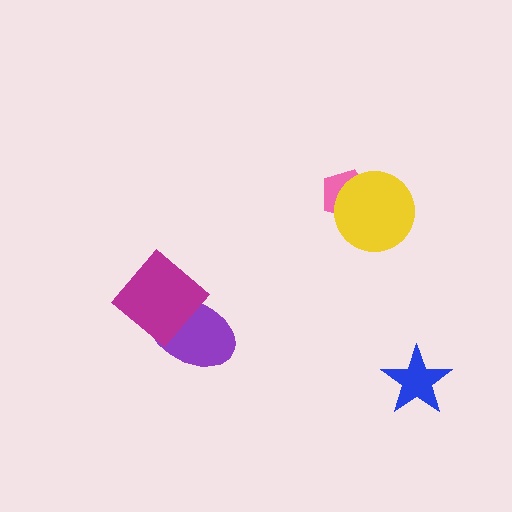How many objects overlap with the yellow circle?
1 object overlaps with the yellow circle.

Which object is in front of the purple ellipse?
The magenta diamond is in front of the purple ellipse.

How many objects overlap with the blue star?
0 objects overlap with the blue star.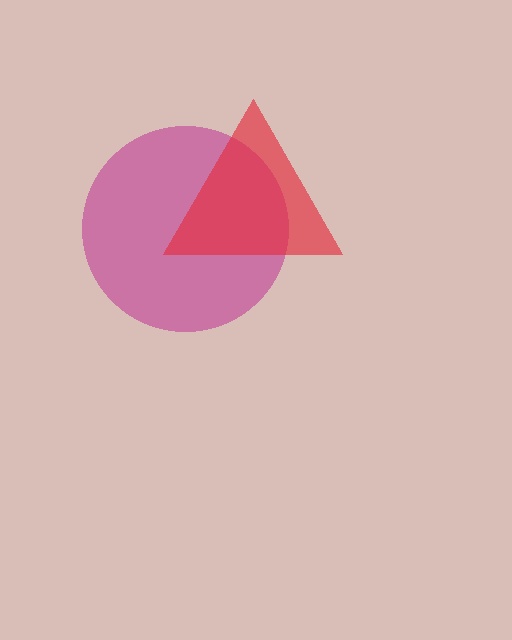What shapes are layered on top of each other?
The layered shapes are: a magenta circle, a red triangle.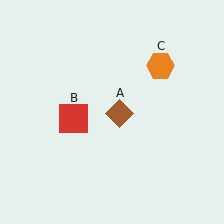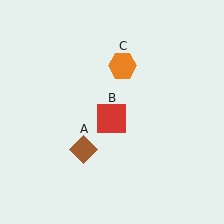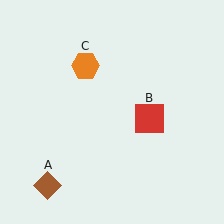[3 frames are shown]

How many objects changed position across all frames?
3 objects changed position: brown diamond (object A), red square (object B), orange hexagon (object C).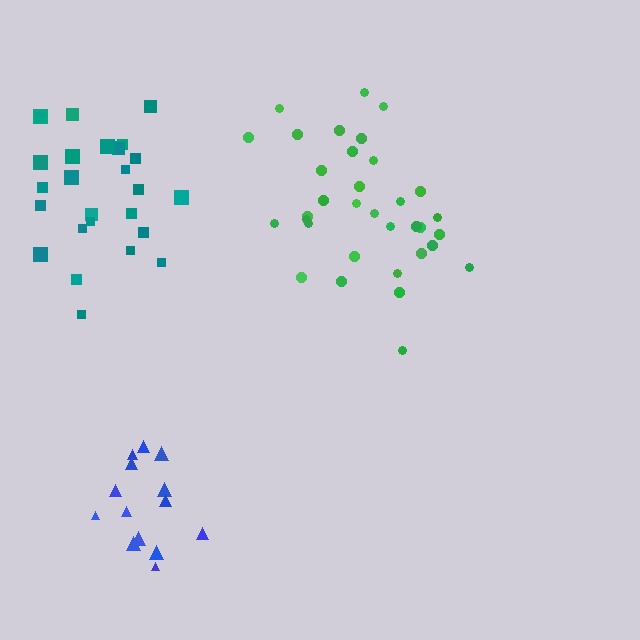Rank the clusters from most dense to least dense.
blue, green, teal.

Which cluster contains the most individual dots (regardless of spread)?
Green (34).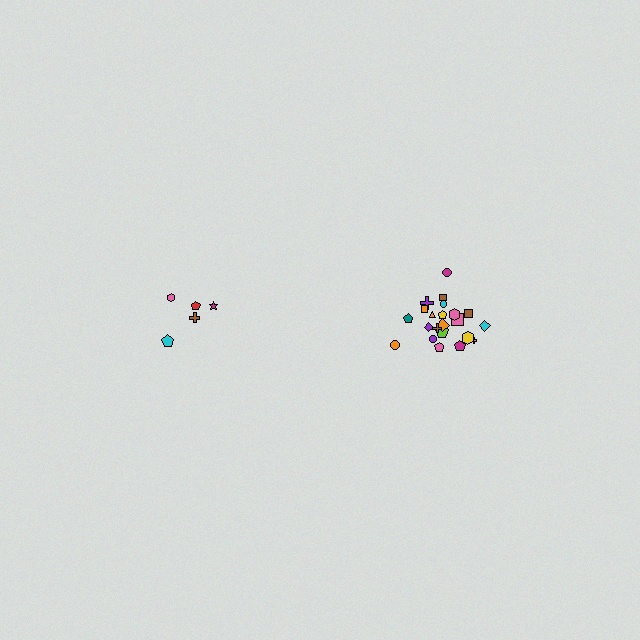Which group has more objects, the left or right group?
The right group.